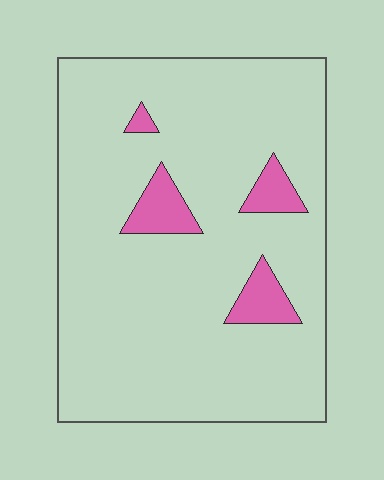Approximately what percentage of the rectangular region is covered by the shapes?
Approximately 10%.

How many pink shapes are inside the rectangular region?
4.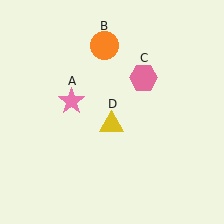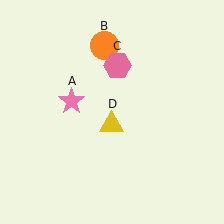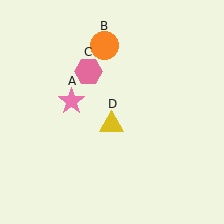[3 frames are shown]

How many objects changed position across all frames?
1 object changed position: pink hexagon (object C).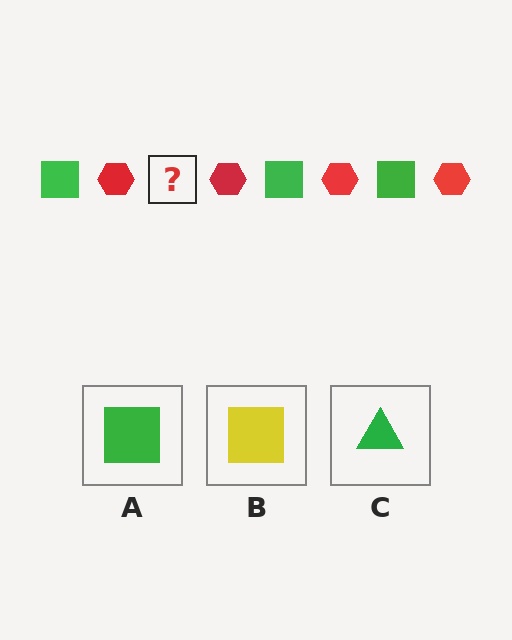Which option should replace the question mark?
Option A.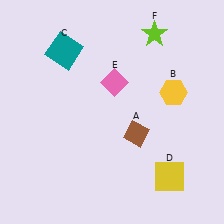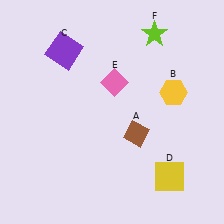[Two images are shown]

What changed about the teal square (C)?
In Image 1, C is teal. In Image 2, it changed to purple.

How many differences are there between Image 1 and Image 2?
There is 1 difference between the two images.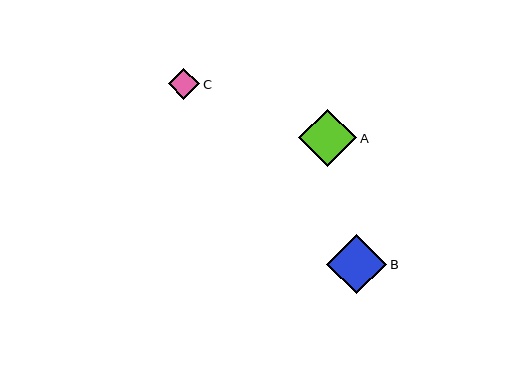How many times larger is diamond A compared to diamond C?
Diamond A is approximately 1.8 times the size of diamond C.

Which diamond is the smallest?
Diamond C is the smallest with a size of approximately 32 pixels.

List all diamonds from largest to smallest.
From largest to smallest: B, A, C.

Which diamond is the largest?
Diamond B is the largest with a size of approximately 60 pixels.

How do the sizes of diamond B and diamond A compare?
Diamond B and diamond A are approximately the same size.